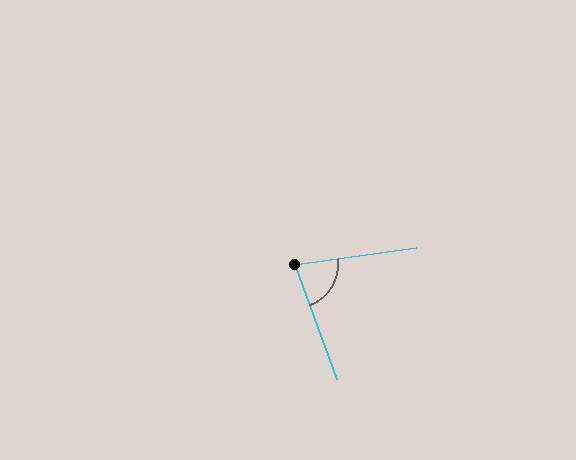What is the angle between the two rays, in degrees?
Approximately 78 degrees.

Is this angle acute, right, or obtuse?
It is acute.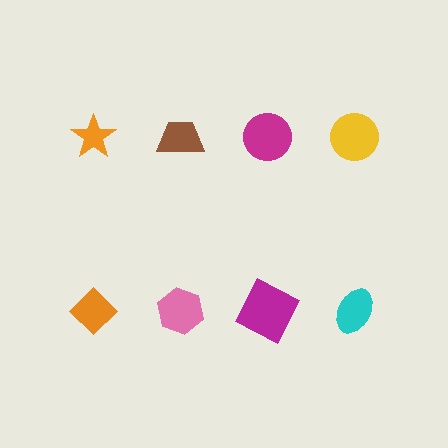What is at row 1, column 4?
A yellow circle.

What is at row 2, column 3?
A magenta square.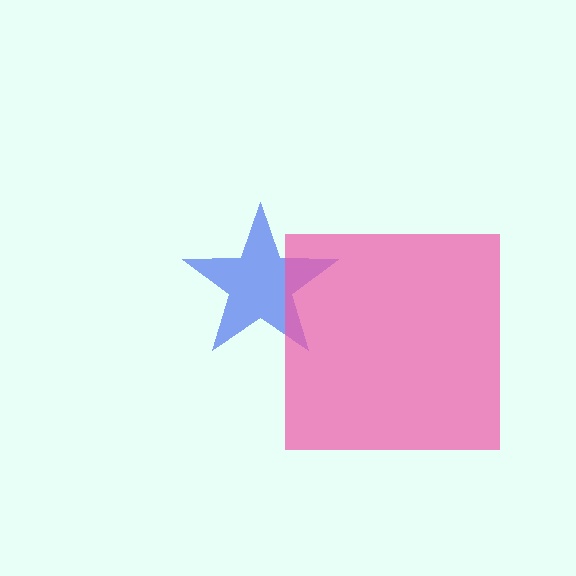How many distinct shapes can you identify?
There are 2 distinct shapes: a blue star, a pink square.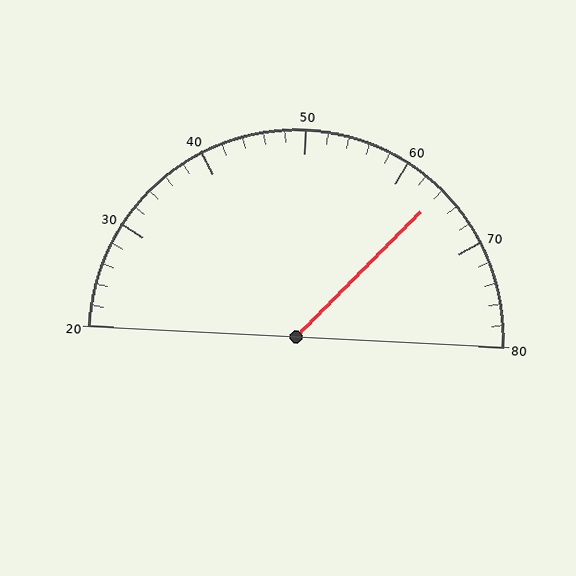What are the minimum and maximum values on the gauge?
The gauge ranges from 20 to 80.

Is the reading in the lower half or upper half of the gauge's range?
The reading is in the upper half of the range (20 to 80).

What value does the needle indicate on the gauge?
The needle indicates approximately 64.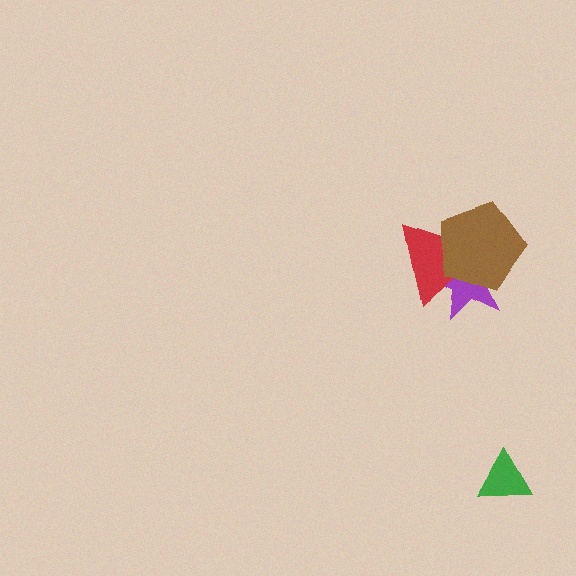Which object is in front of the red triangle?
The brown pentagon is in front of the red triangle.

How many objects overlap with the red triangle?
2 objects overlap with the red triangle.